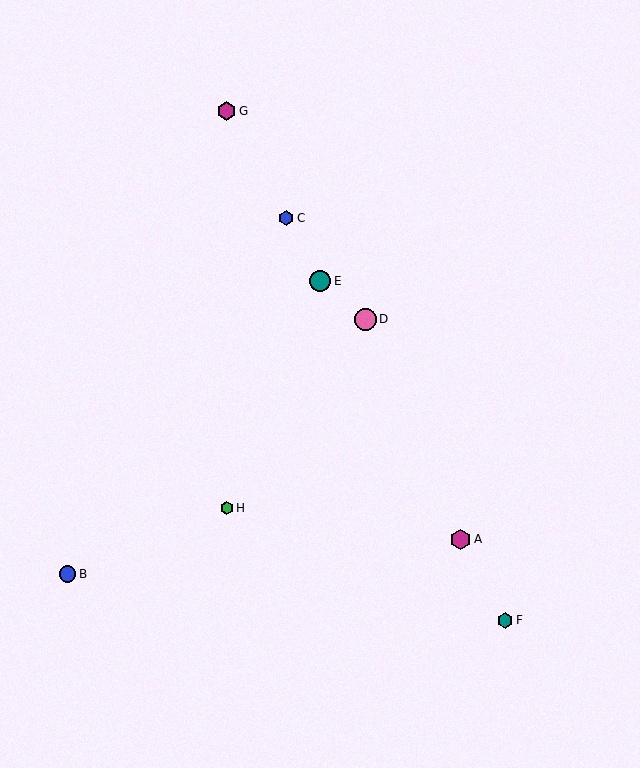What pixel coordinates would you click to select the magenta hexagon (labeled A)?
Click at (460, 539) to select the magenta hexagon A.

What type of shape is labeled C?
Shape C is a blue hexagon.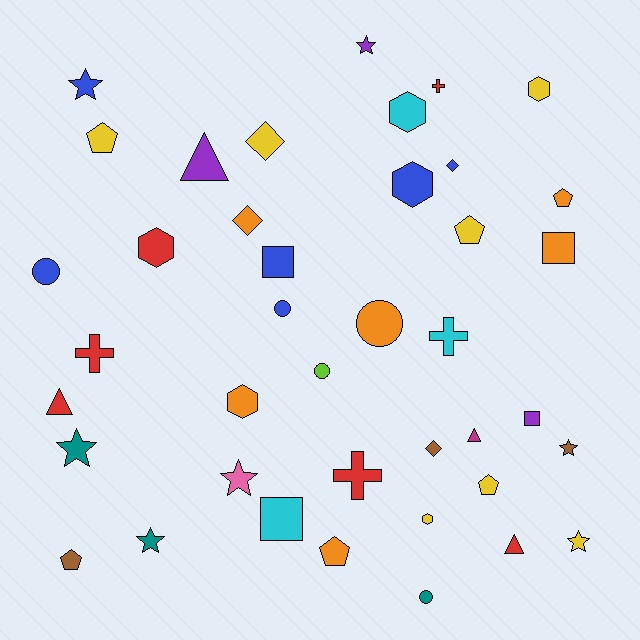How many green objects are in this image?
There are no green objects.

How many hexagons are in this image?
There are 6 hexagons.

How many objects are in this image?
There are 40 objects.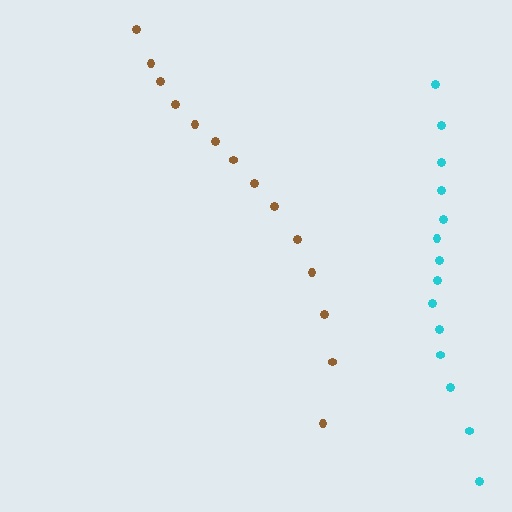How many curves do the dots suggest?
There are 2 distinct paths.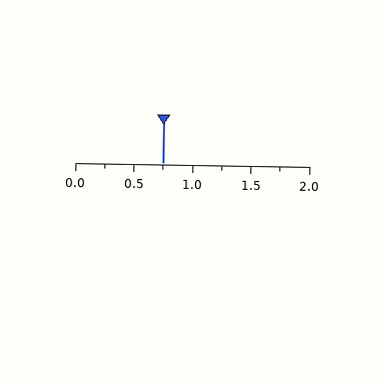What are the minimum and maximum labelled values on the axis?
The axis runs from 0.0 to 2.0.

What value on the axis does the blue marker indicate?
The marker indicates approximately 0.75.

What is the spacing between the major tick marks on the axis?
The major ticks are spaced 0.5 apart.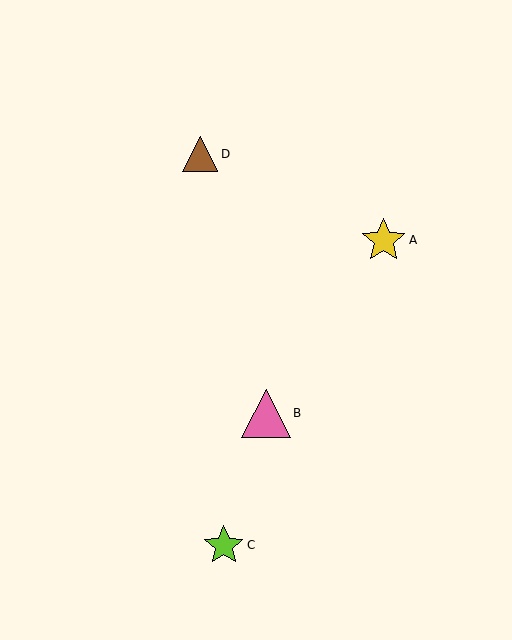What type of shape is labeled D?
Shape D is a brown triangle.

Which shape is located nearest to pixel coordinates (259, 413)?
The pink triangle (labeled B) at (266, 413) is nearest to that location.